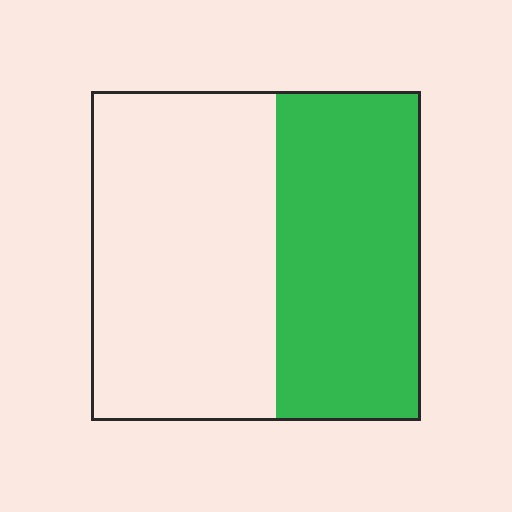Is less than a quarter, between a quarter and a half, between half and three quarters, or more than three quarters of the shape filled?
Between a quarter and a half.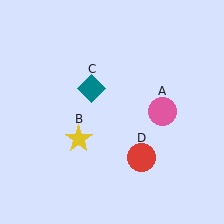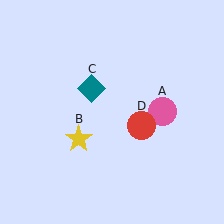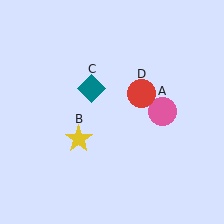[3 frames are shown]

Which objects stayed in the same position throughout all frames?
Pink circle (object A) and yellow star (object B) and teal diamond (object C) remained stationary.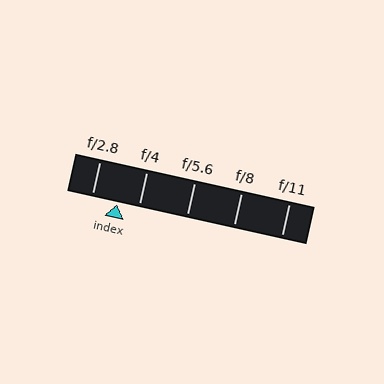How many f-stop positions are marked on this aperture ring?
There are 5 f-stop positions marked.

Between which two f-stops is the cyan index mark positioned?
The index mark is between f/2.8 and f/4.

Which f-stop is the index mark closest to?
The index mark is closest to f/4.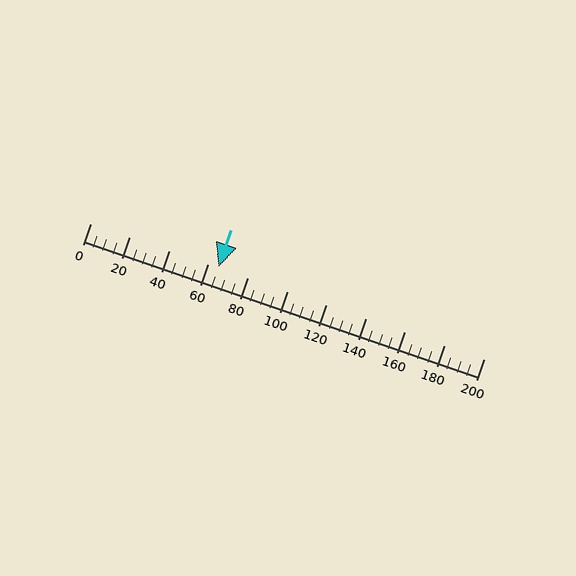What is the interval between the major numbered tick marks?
The major tick marks are spaced 20 units apart.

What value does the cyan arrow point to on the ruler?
The cyan arrow points to approximately 65.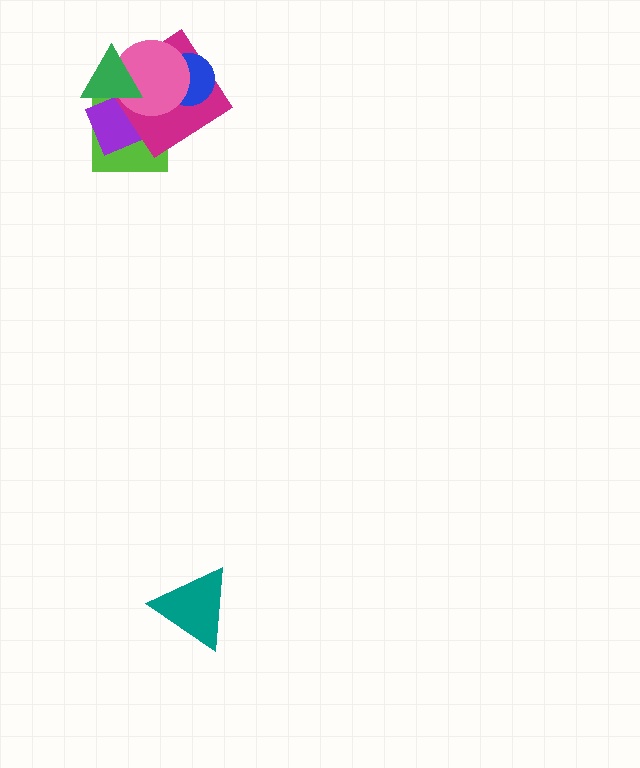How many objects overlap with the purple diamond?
4 objects overlap with the purple diamond.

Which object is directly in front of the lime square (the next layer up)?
The purple diamond is directly in front of the lime square.